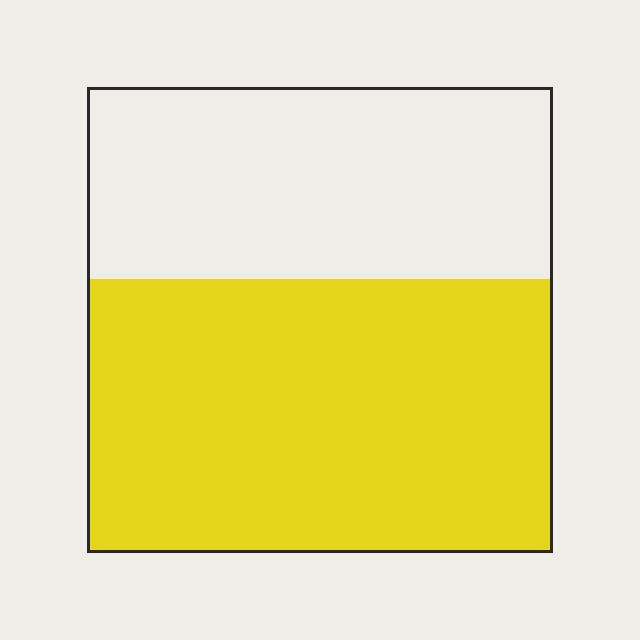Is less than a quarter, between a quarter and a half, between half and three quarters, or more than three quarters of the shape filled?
Between half and three quarters.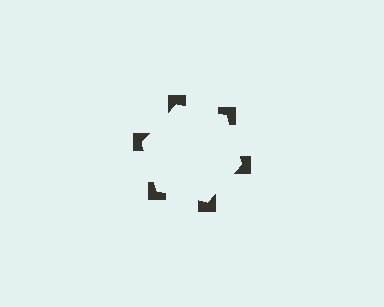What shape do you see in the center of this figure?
An illusory hexagon — its edges are inferred from the aligned wedge cuts in the notched squares, not physically drawn.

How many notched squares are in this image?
There are 6 — one at each vertex of the illusory hexagon.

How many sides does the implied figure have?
6 sides.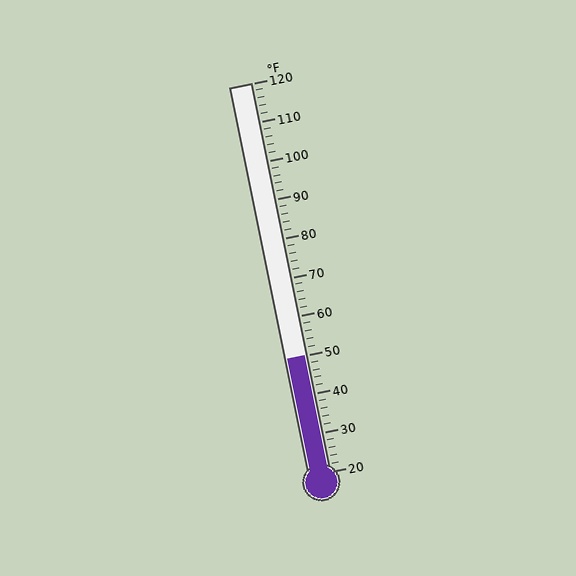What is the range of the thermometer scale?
The thermometer scale ranges from 20°F to 120°F.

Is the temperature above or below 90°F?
The temperature is below 90°F.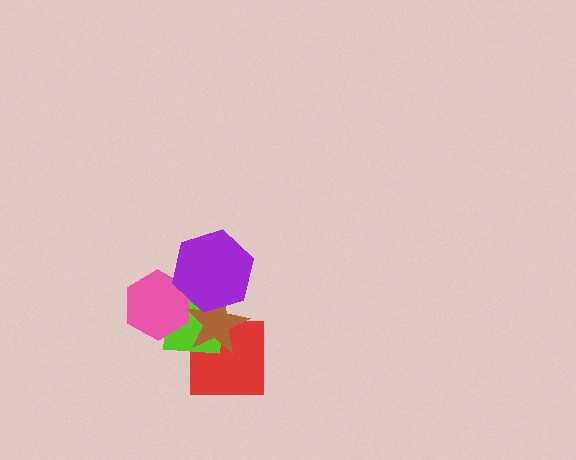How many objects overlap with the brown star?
4 objects overlap with the brown star.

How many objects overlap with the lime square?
4 objects overlap with the lime square.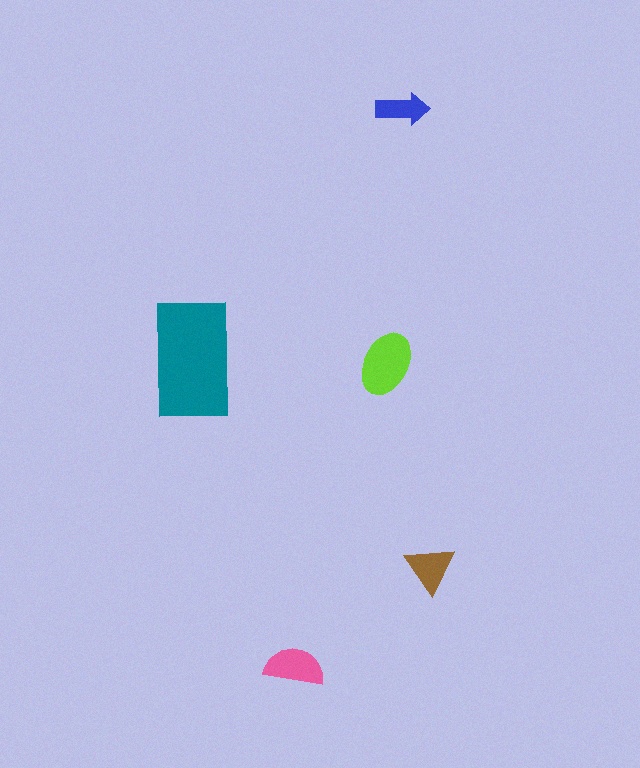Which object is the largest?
The teal rectangle.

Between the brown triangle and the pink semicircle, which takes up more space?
The pink semicircle.